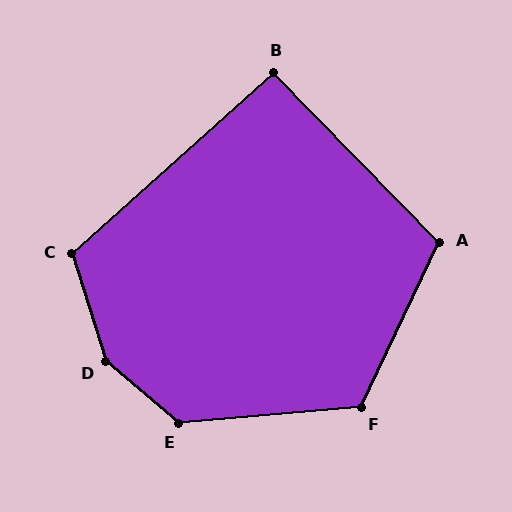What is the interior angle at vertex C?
Approximately 115 degrees (obtuse).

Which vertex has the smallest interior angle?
B, at approximately 93 degrees.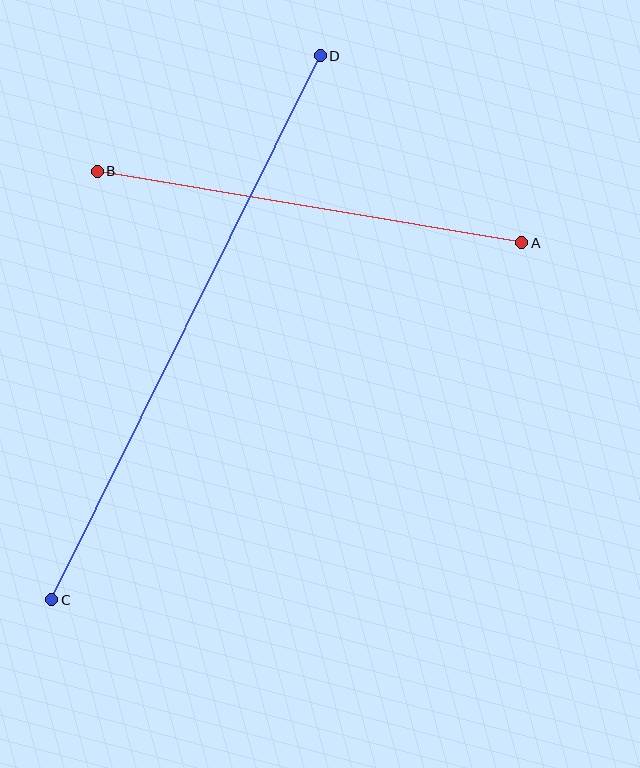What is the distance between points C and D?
The distance is approximately 607 pixels.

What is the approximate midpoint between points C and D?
The midpoint is at approximately (186, 328) pixels.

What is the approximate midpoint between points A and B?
The midpoint is at approximately (310, 207) pixels.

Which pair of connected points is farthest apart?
Points C and D are farthest apart.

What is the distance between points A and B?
The distance is approximately 430 pixels.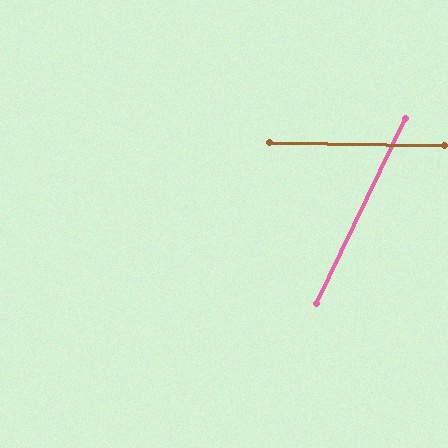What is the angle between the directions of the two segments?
Approximately 65 degrees.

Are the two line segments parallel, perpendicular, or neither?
Neither parallel nor perpendicular — they differ by about 65°.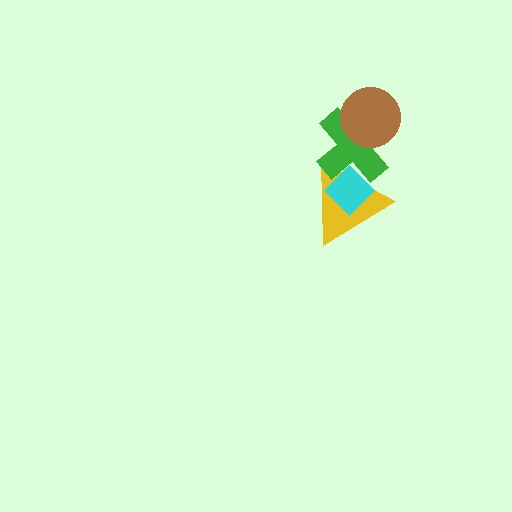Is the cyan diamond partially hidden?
Yes, it is partially covered by another shape.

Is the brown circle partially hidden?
No, no other shape covers it.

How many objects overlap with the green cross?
3 objects overlap with the green cross.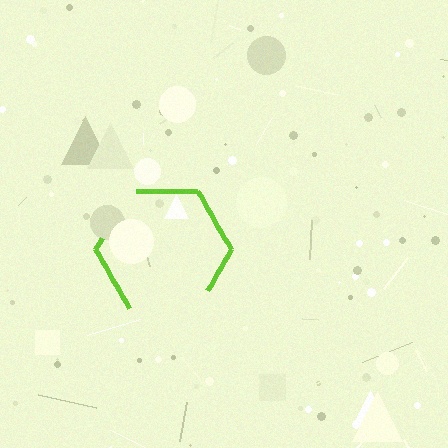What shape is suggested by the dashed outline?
The dashed outline suggests a hexagon.